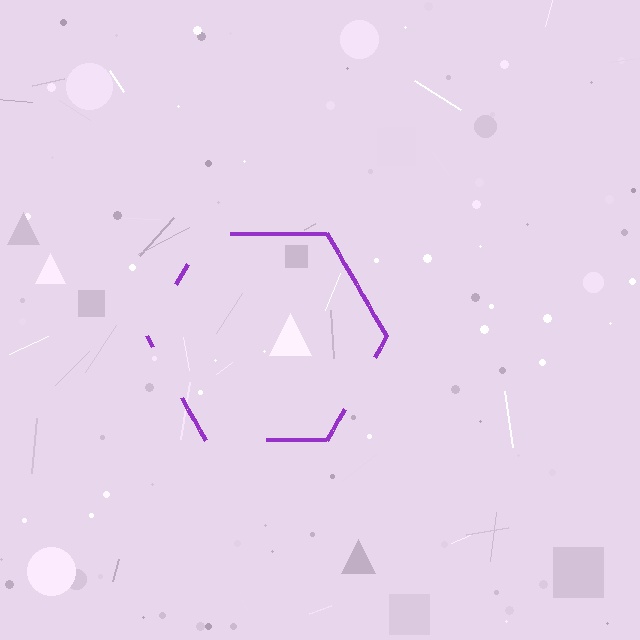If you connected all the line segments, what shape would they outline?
They would outline a hexagon.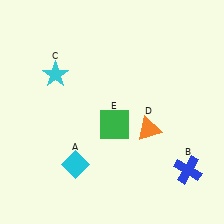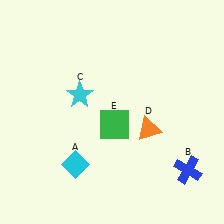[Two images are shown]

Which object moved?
The cyan star (C) moved right.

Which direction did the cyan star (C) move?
The cyan star (C) moved right.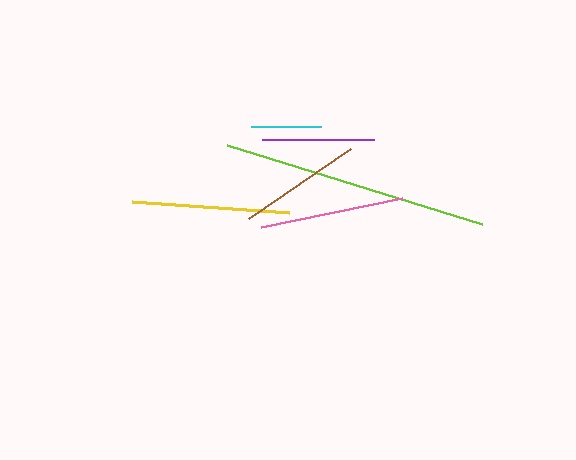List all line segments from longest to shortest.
From longest to shortest: lime, yellow, pink, brown, purple, cyan.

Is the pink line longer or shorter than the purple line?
The pink line is longer than the purple line.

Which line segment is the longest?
The lime line is the longest at approximately 267 pixels.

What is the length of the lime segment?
The lime segment is approximately 267 pixels long.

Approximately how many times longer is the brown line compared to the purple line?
The brown line is approximately 1.1 times the length of the purple line.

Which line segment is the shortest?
The cyan line is the shortest at approximately 71 pixels.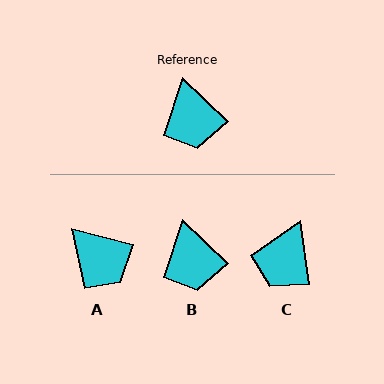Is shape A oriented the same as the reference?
No, it is off by about 30 degrees.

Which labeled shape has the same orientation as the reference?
B.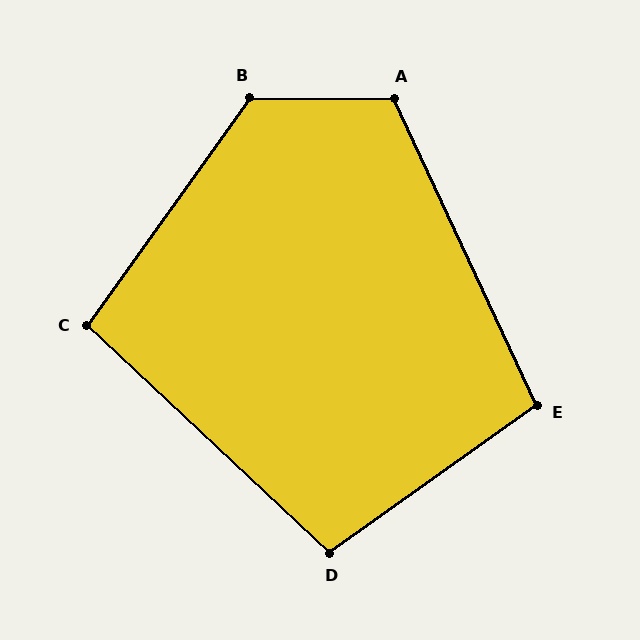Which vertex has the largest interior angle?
B, at approximately 125 degrees.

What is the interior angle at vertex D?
Approximately 101 degrees (obtuse).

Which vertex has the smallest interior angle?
C, at approximately 98 degrees.